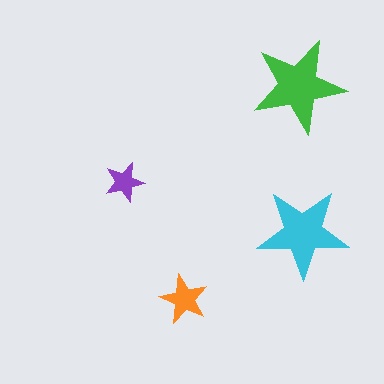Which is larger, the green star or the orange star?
The green one.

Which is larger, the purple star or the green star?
The green one.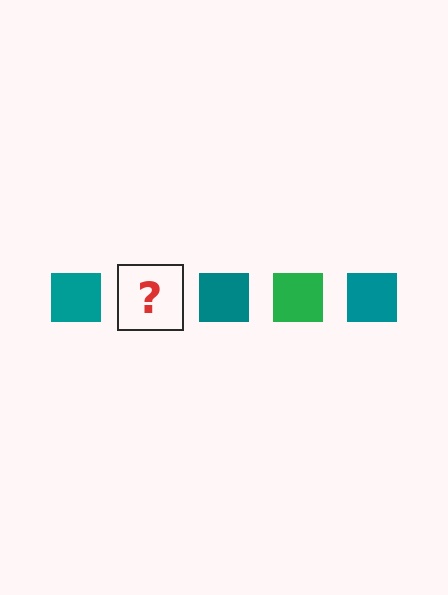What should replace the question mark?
The question mark should be replaced with a green square.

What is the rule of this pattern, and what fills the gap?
The rule is that the pattern cycles through teal, green squares. The gap should be filled with a green square.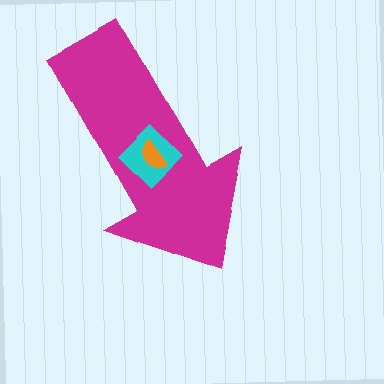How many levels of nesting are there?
3.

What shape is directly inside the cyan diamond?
The orange semicircle.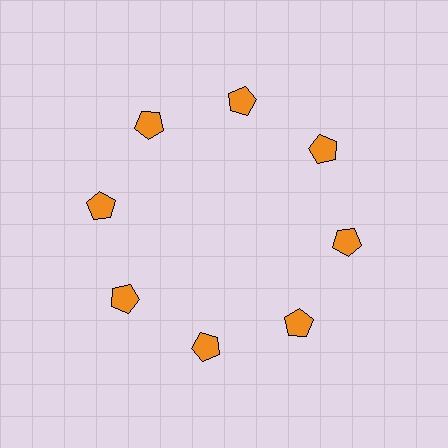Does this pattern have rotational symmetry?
Yes, this pattern has 8-fold rotational symmetry. It looks the same after rotating 45 degrees around the center.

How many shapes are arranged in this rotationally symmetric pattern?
There are 8 shapes, arranged in 8 groups of 1.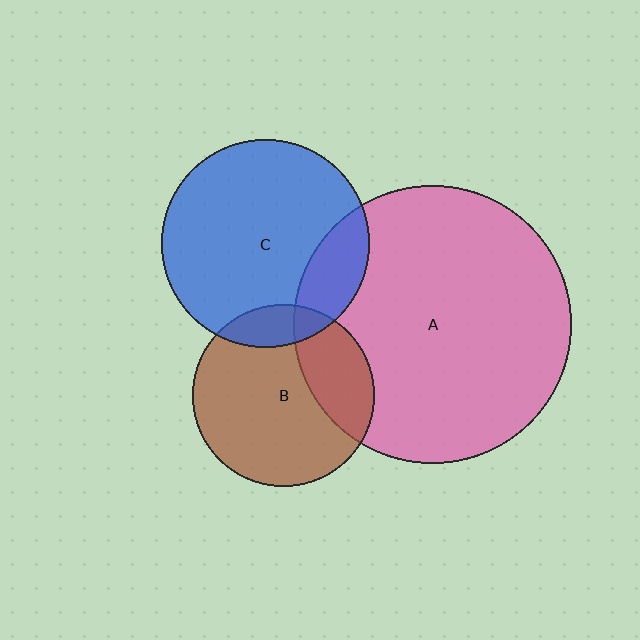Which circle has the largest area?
Circle A (pink).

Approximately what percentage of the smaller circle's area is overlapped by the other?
Approximately 25%.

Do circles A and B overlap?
Yes.